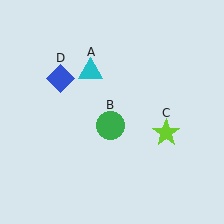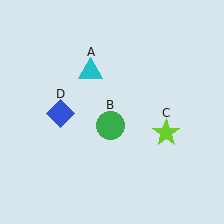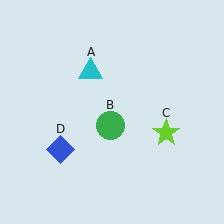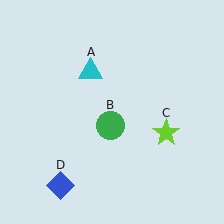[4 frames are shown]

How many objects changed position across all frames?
1 object changed position: blue diamond (object D).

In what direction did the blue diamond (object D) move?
The blue diamond (object D) moved down.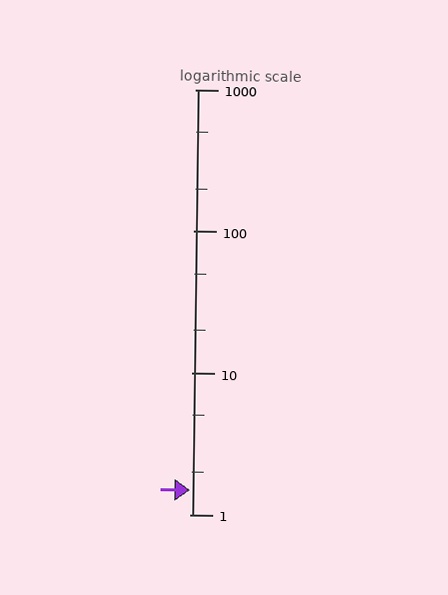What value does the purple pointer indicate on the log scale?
The pointer indicates approximately 1.5.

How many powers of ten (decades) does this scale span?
The scale spans 3 decades, from 1 to 1000.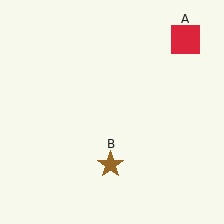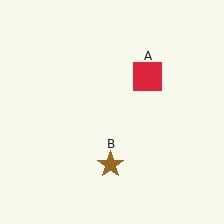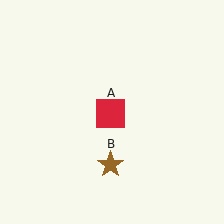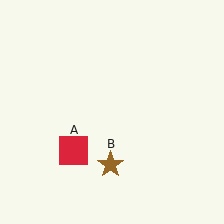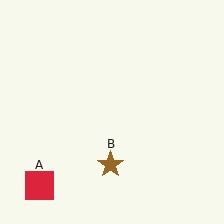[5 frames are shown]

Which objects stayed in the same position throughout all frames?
Brown star (object B) remained stationary.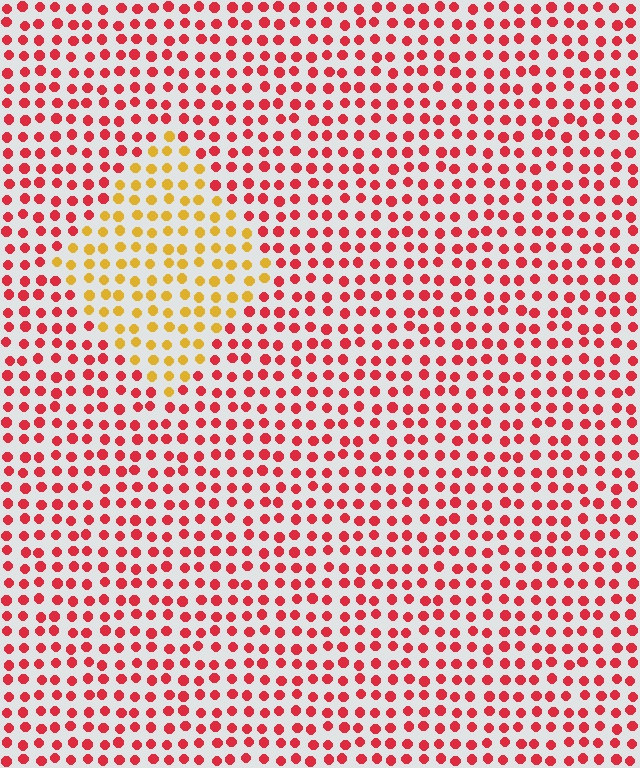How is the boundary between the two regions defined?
The boundary is defined purely by a slight shift in hue (about 51 degrees). Spacing, size, and orientation are identical on both sides.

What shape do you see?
I see a diamond.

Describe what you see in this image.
The image is filled with small red elements in a uniform arrangement. A diamond-shaped region is visible where the elements are tinted to a slightly different hue, forming a subtle color boundary.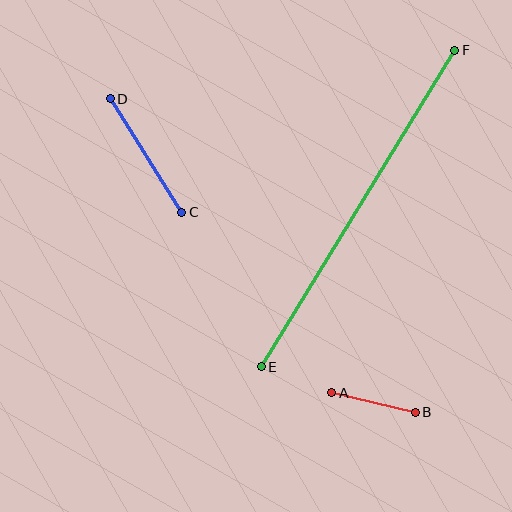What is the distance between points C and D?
The distance is approximately 135 pixels.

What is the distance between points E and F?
The distance is approximately 371 pixels.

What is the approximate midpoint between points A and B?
The midpoint is at approximately (374, 402) pixels.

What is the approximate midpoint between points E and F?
The midpoint is at approximately (358, 209) pixels.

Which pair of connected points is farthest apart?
Points E and F are farthest apart.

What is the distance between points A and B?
The distance is approximately 86 pixels.